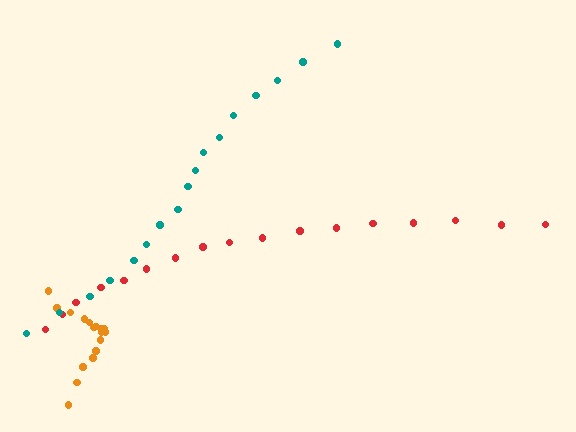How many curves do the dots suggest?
There are 3 distinct paths.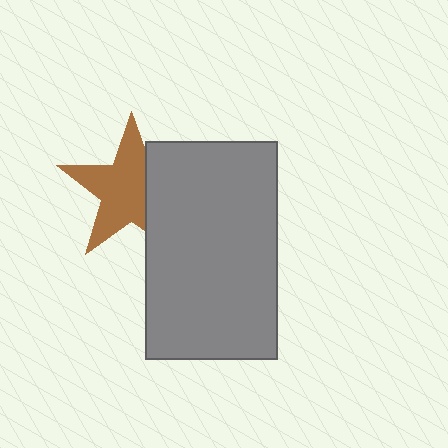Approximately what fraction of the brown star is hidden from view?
Roughly 33% of the brown star is hidden behind the gray rectangle.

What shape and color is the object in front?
The object in front is a gray rectangle.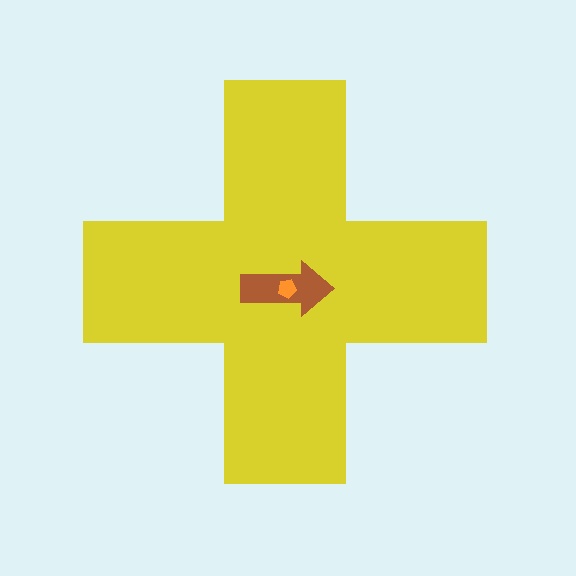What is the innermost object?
The orange pentagon.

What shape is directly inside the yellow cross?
The brown arrow.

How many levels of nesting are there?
3.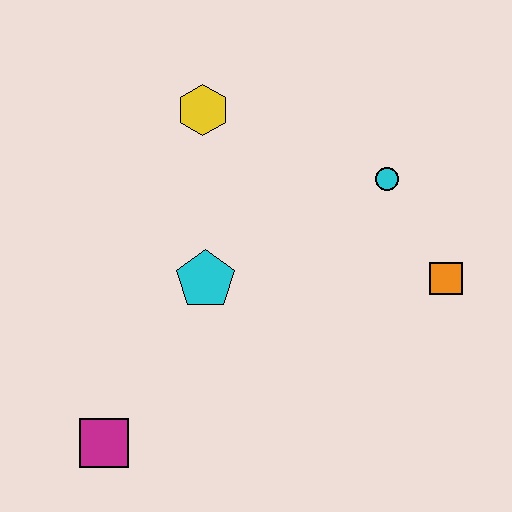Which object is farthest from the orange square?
The magenta square is farthest from the orange square.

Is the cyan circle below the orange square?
No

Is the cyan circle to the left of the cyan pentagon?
No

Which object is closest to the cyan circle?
The orange square is closest to the cyan circle.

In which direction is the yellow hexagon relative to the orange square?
The yellow hexagon is to the left of the orange square.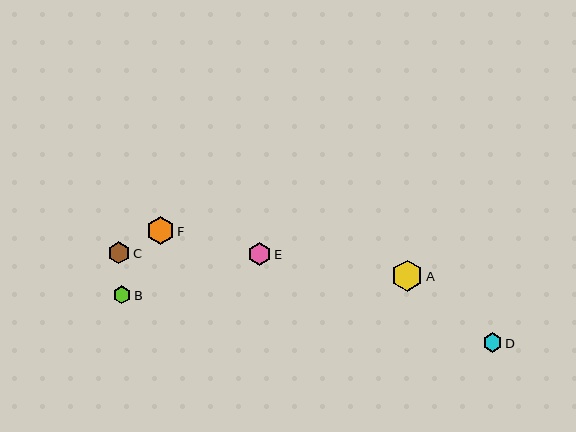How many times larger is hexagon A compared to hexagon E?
Hexagon A is approximately 1.4 times the size of hexagon E.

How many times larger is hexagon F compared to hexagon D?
Hexagon F is approximately 1.4 times the size of hexagon D.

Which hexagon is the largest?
Hexagon A is the largest with a size of approximately 31 pixels.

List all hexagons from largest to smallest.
From largest to smallest: A, F, E, C, D, B.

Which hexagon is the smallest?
Hexagon B is the smallest with a size of approximately 18 pixels.